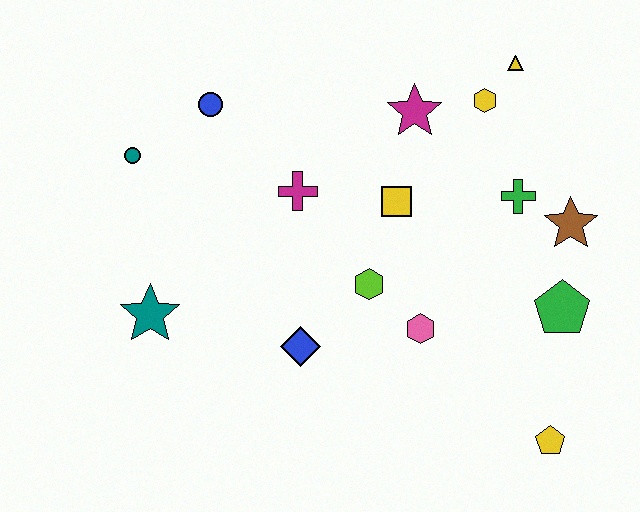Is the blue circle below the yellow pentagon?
No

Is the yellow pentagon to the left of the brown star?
Yes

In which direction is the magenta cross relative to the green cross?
The magenta cross is to the left of the green cross.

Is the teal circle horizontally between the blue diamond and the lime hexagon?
No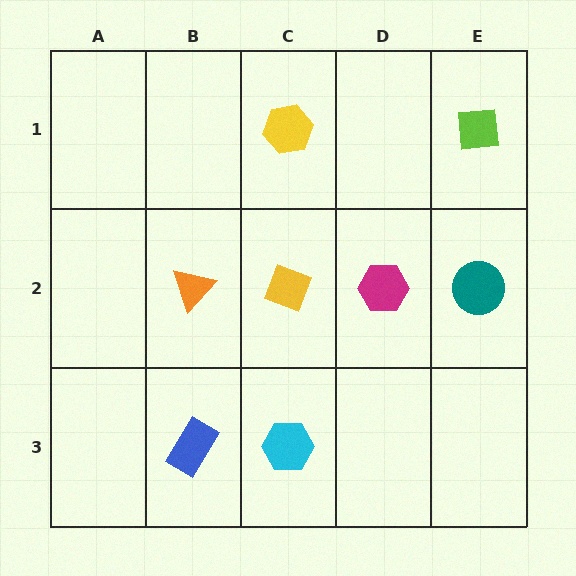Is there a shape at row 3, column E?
No, that cell is empty.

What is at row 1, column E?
A lime square.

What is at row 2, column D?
A magenta hexagon.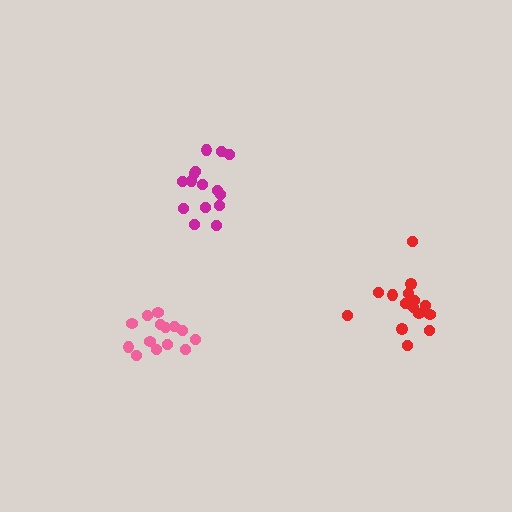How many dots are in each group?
Group 1: 15 dots, Group 2: 15 dots, Group 3: 14 dots (44 total).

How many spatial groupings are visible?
There are 3 spatial groupings.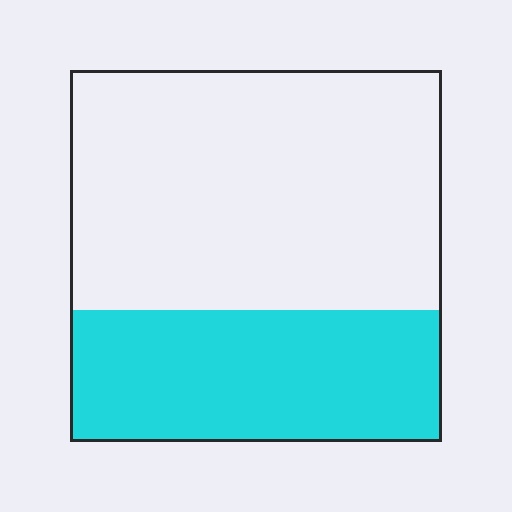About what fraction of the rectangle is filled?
About three eighths (3/8).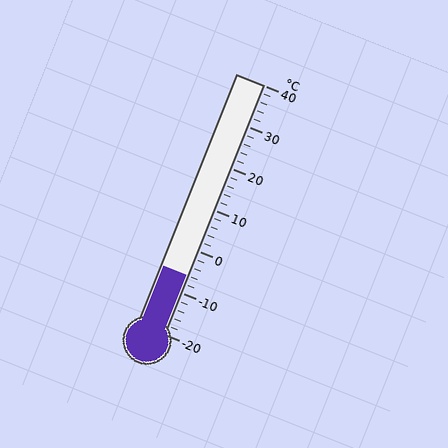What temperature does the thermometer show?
The thermometer shows approximately -6°C.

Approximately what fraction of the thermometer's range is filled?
The thermometer is filled to approximately 25% of its range.